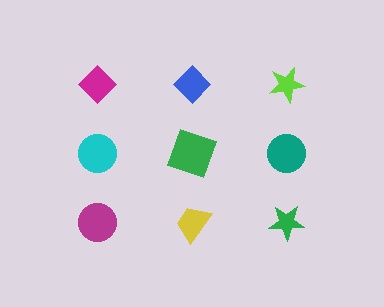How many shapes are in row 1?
3 shapes.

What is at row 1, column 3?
A lime star.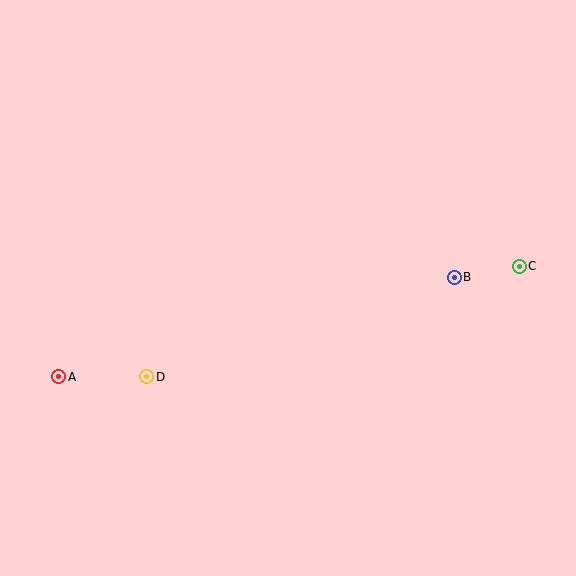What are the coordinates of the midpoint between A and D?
The midpoint between A and D is at (103, 377).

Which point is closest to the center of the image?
Point B at (454, 277) is closest to the center.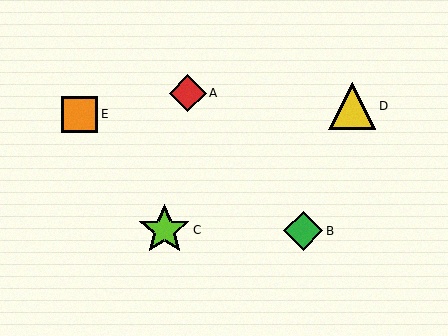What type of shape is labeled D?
Shape D is a yellow triangle.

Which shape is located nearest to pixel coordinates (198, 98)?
The red diamond (labeled A) at (188, 93) is nearest to that location.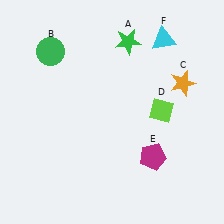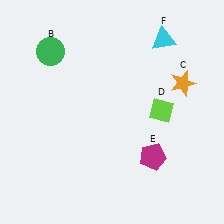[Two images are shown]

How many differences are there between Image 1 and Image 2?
There is 1 difference between the two images.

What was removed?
The green star (A) was removed in Image 2.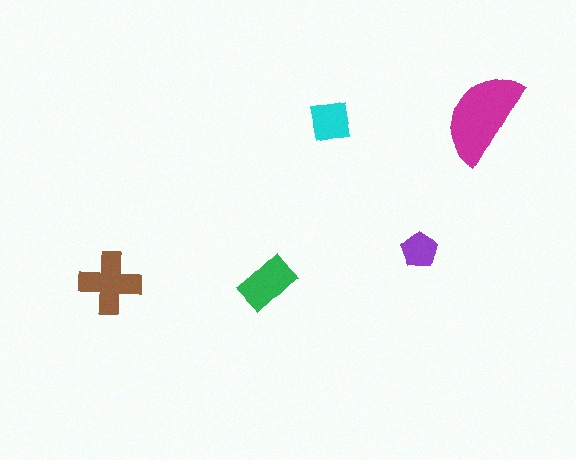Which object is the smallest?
The purple pentagon.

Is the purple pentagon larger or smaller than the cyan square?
Smaller.